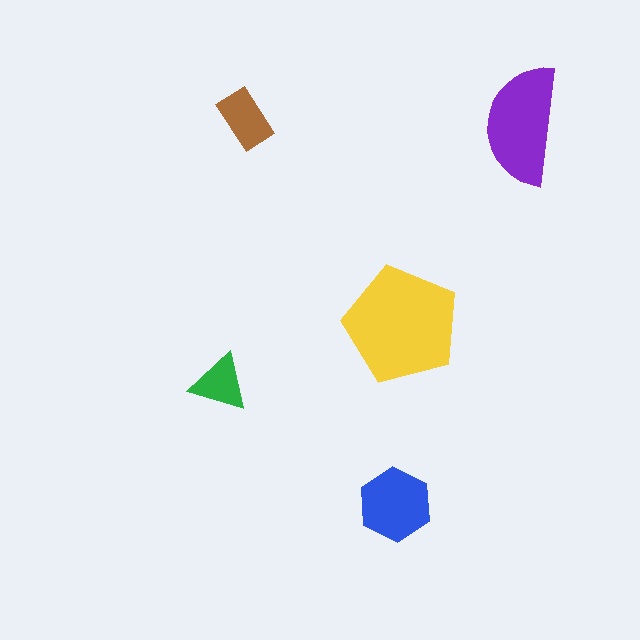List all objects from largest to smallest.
The yellow pentagon, the purple semicircle, the blue hexagon, the brown rectangle, the green triangle.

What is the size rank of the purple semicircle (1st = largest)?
2nd.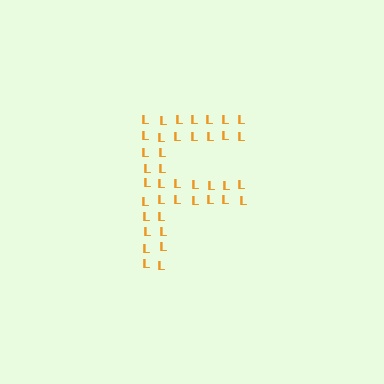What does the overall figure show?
The overall figure shows the letter F.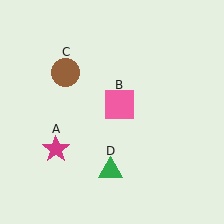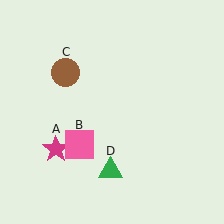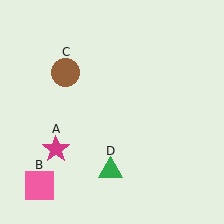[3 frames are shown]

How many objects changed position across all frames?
1 object changed position: pink square (object B).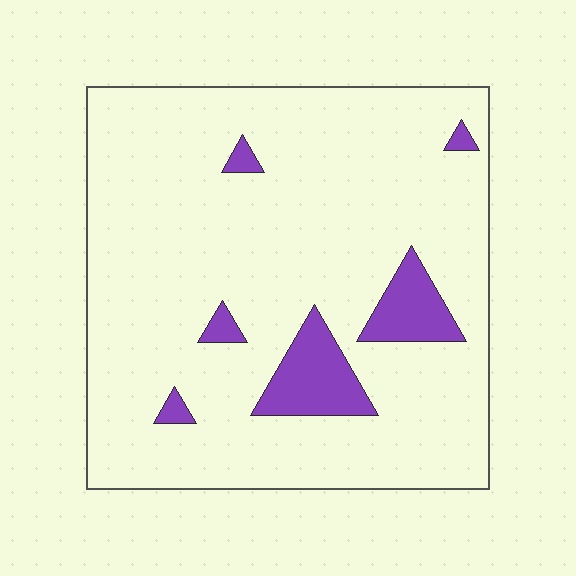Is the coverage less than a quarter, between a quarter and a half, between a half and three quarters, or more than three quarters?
Less than a quarter.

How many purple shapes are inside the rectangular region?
6.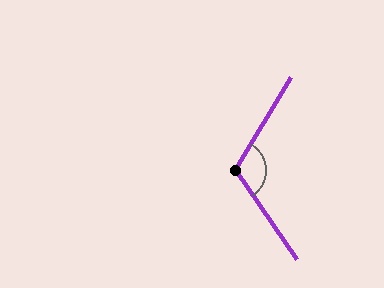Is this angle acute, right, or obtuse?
It is obtuse.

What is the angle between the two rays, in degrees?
Approximately 114 degrees.